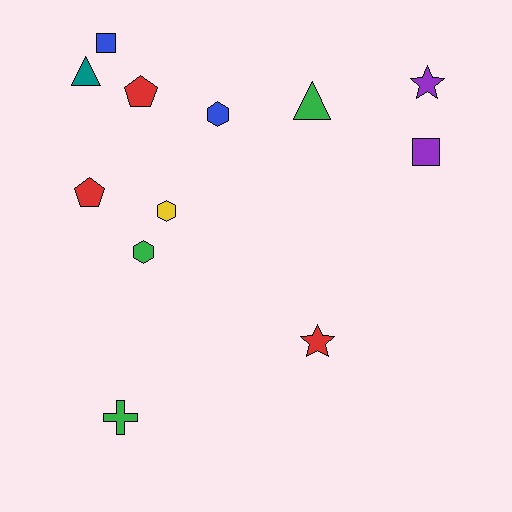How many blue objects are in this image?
There are 2 blue objects.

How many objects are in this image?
There are 12 objects.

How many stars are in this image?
There are 2 stars.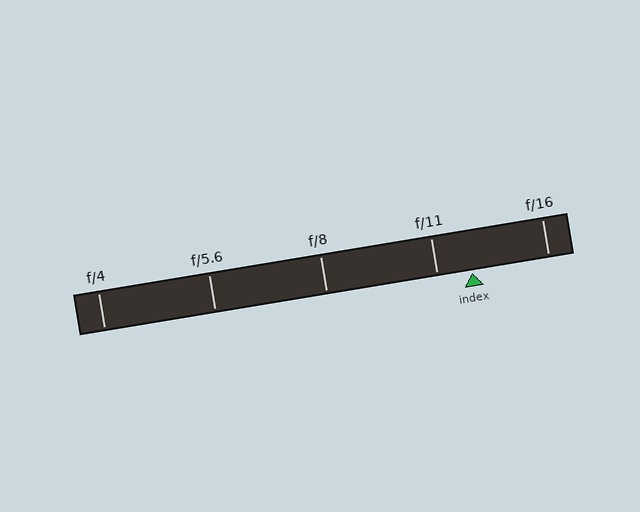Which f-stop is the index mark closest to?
The index mark is closest to f/11.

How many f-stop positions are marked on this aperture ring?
There are 5 f-stop positions marked.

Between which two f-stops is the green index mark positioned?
The index mark is between f/11 and f/16.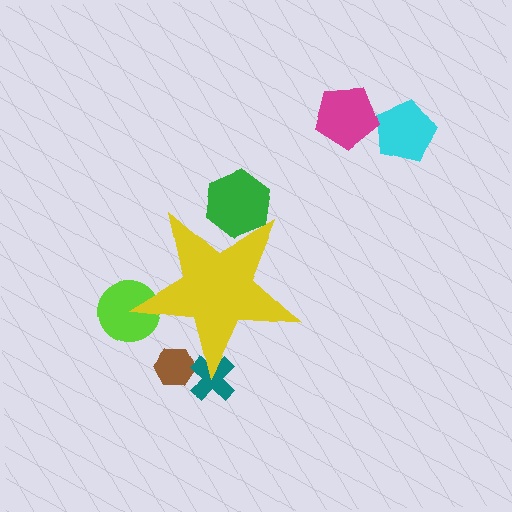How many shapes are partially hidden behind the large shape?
4 shapes are partially hidden.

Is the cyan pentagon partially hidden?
No, the cyan pentagon is fully visible.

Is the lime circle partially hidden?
Yes, the lime circle is partially hidden behind the yellow star.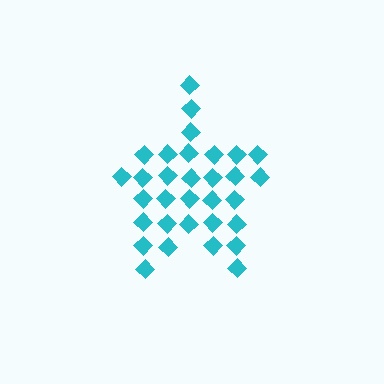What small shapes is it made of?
It is made of small diamonds.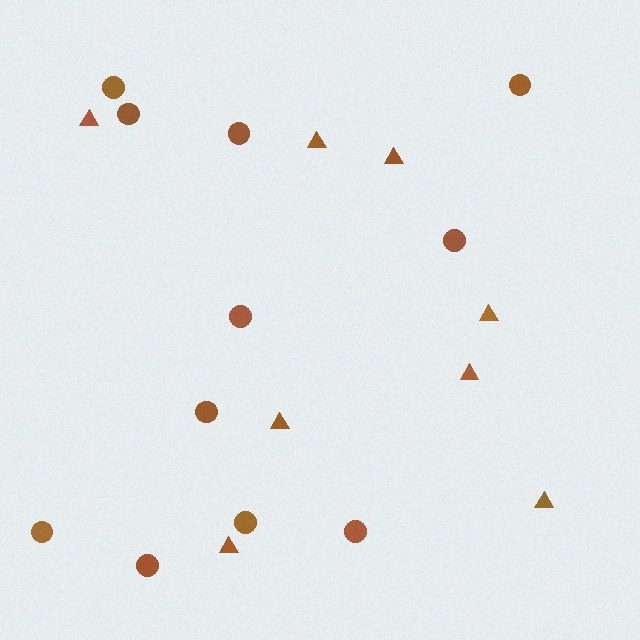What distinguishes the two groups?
There are 2 groups: one group of triangles (8) and one group of circles (11).